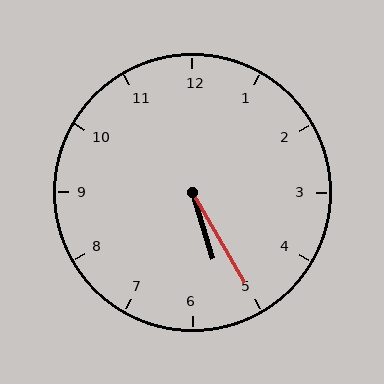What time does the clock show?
5:25.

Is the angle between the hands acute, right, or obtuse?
It is acute.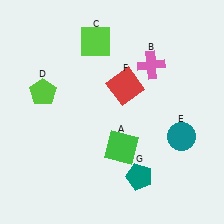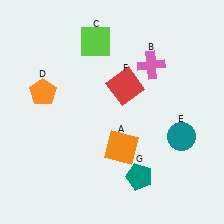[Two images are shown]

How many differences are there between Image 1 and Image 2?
There are 2 differences between the two images.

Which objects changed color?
A changed from green to orange. D changed from lime to orange.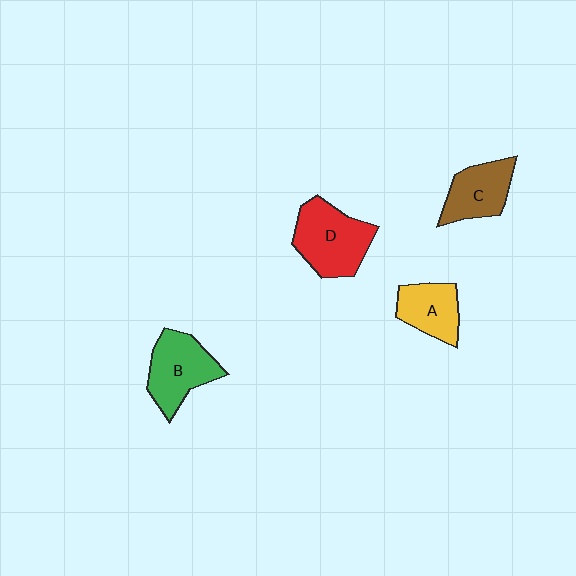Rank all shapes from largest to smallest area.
From largest to smallest: D (red), B (green), C (brown), A (yellow).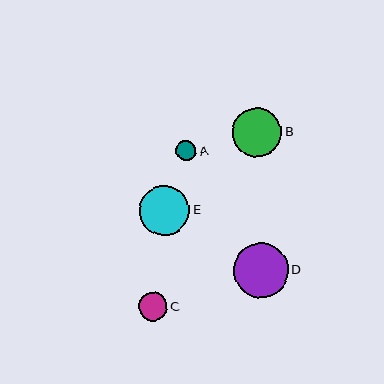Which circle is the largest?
Circle D is the largest with a size of approximately 54 pixels.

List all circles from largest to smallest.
From largest to smallest: D, E, B, C, A.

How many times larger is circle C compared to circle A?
Circle C is approximately 1.4 times the size of circle A.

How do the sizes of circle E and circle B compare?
Circle E and circle B are approximately the same size.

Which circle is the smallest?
Circle A is the smallest with a size of approximately 21 pixels.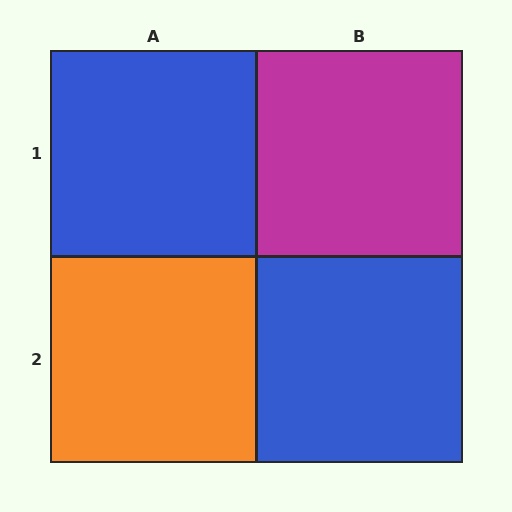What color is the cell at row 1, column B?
Magenta.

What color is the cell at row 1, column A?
Blue.